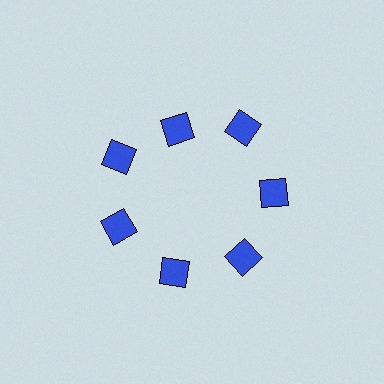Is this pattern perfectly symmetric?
No. The 7 blue squares are arranged in a ring, but one element near the 12 o'clock position is pulled inward toward the center, breaking the 7-fold rotational symmetry.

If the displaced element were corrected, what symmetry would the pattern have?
It would have 7-fold rotational symmetry — the pattern would map onto itself every 51 degrees.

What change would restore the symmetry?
The symmetry would be restored by moving it outward, back onto the ring so that all 7 squares sit at equal angles and equal distance from the center.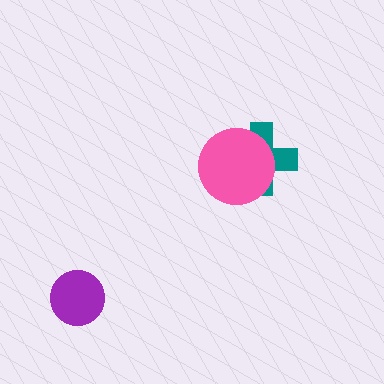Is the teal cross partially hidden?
Yes, it is partially covered by another shape.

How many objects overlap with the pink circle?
1 object overlaps with the pink circle.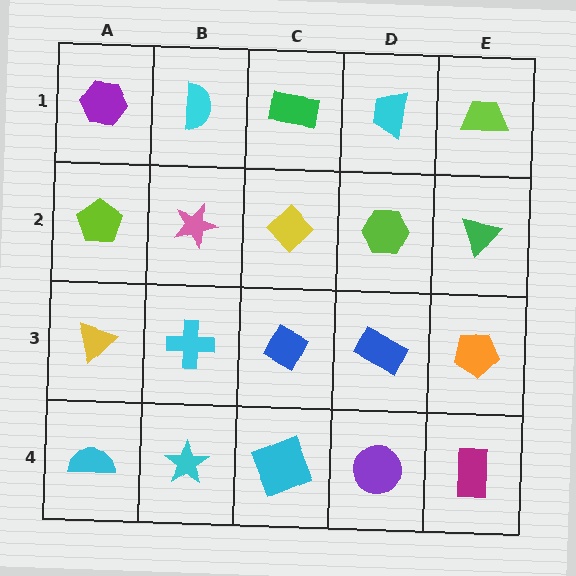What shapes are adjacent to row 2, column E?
A lime trapezoid (row 1, column E), an orange pentagon (row 3, column E), a lime hexagon (row 2, column D).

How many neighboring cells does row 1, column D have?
3.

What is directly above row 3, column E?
A green triangle.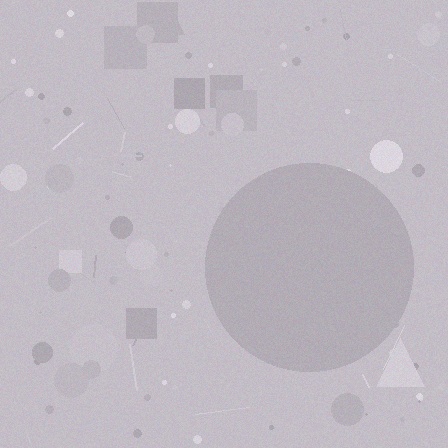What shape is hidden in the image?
A circle is hidden in the image.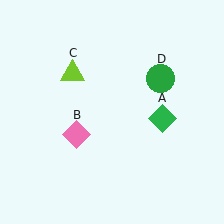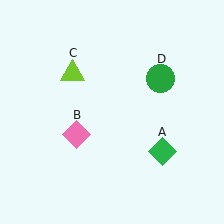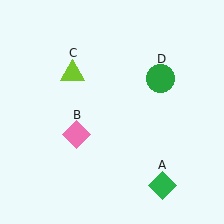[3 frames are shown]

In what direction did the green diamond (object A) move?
The green diamond (object A) moved down.